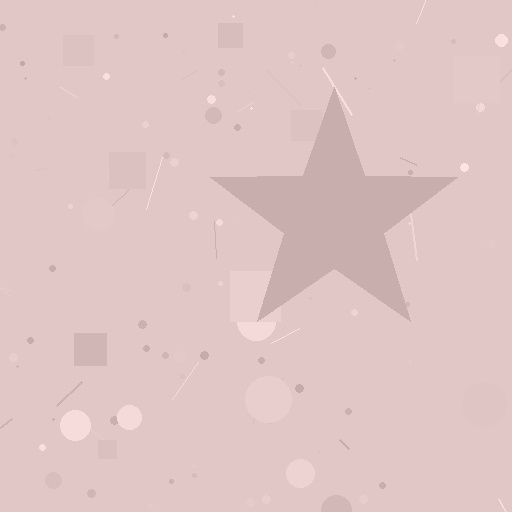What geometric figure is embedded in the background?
A star is embedded in the background.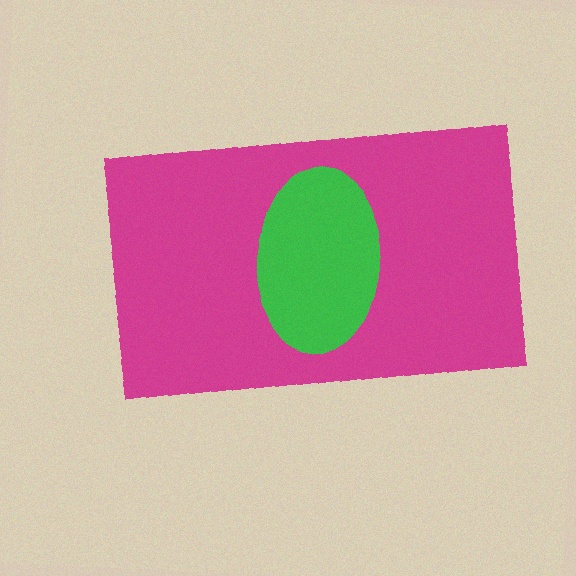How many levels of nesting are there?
2.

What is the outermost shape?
The magenta rectangle.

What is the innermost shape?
The green ellipse.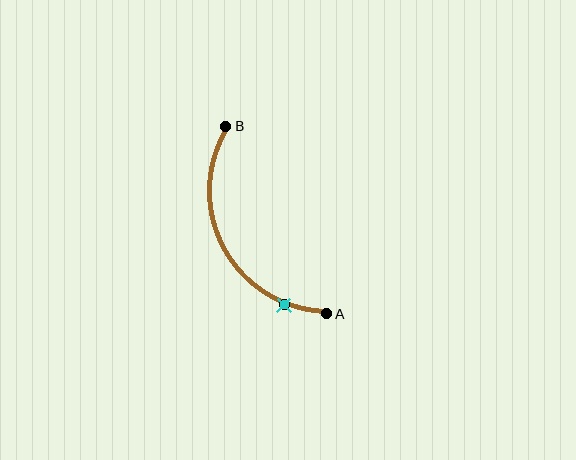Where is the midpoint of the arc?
The arc midpoint is the point on the curve farthest from the straight line joining A and B. It sits to the left of that line.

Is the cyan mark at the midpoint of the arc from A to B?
No. The cyan mark lies on the arc but is closer to endpoint A. The arc midpoint would be at the point on the curve equidistant along the arc from both A and B.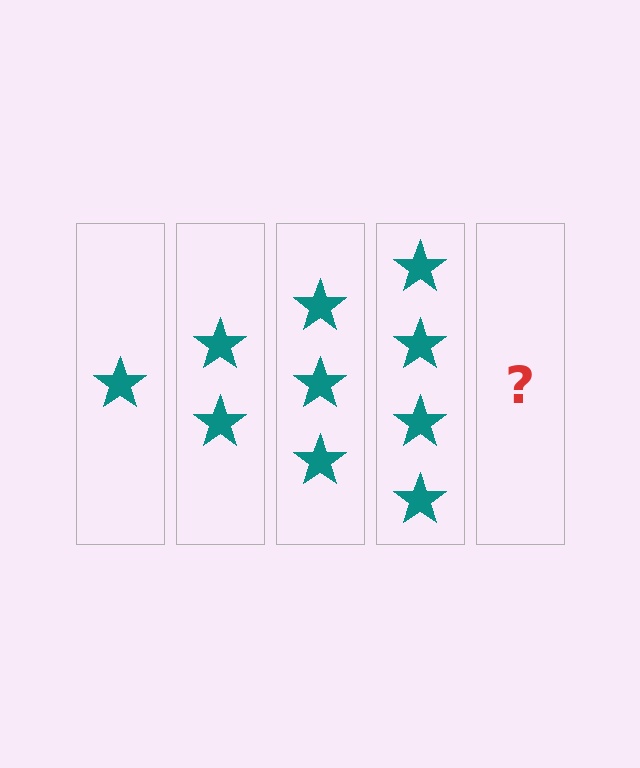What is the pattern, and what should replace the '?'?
The pattern is that each step adds one more star. The '?' should be 5 stars.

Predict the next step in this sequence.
The next step is 5 stars.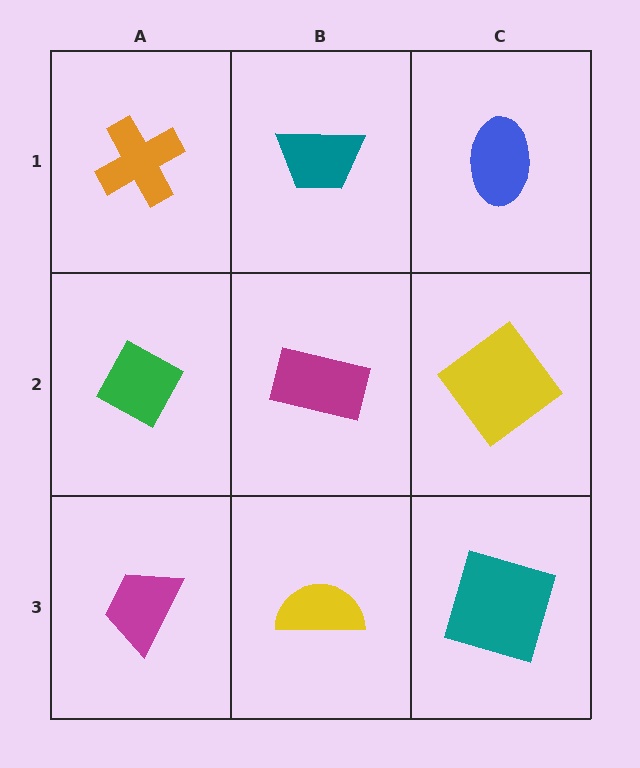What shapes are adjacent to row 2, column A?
An orange cross (row 1, column A), a magenta trapezoid (row 3, column A), a magenta rectangle (row 2, column B).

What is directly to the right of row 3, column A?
A yellow semicircle.